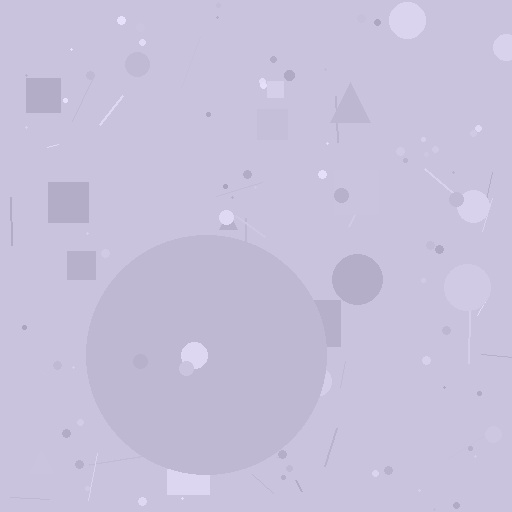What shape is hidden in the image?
A circle is hidden in the image.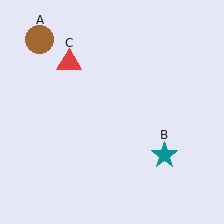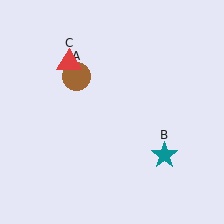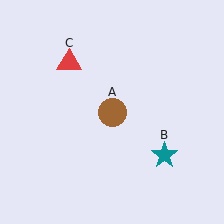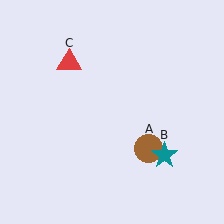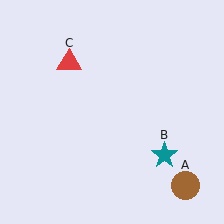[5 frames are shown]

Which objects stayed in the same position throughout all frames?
Teal star (object B) and red triangle (object C) remained stationary.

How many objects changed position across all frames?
1 object changed position: brown circle (object A).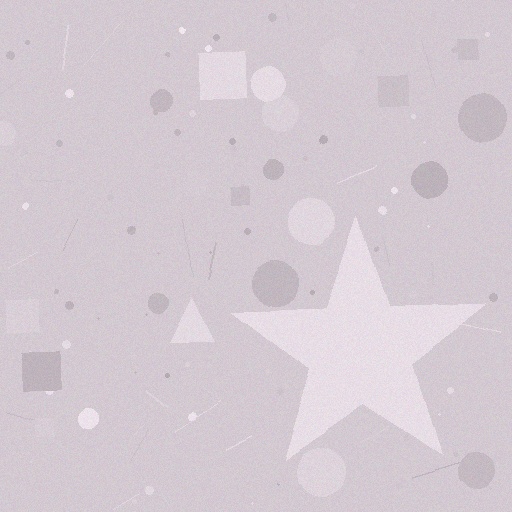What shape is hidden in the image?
A star is hidden in the image.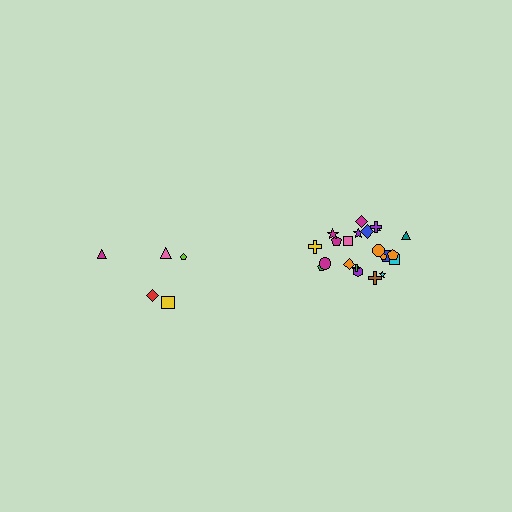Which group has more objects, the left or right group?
The right group.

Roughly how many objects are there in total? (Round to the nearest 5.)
Roughly 25 objects in total.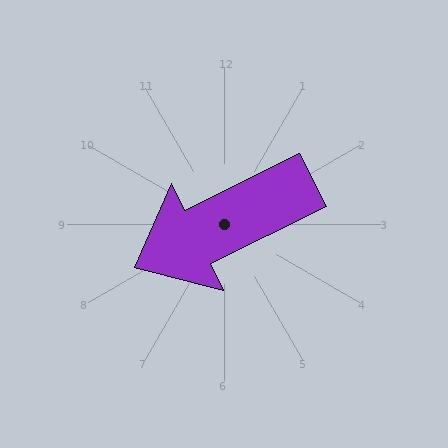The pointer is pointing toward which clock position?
Roughly 8 o'clock.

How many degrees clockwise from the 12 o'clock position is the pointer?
Approximately 244 degrees.